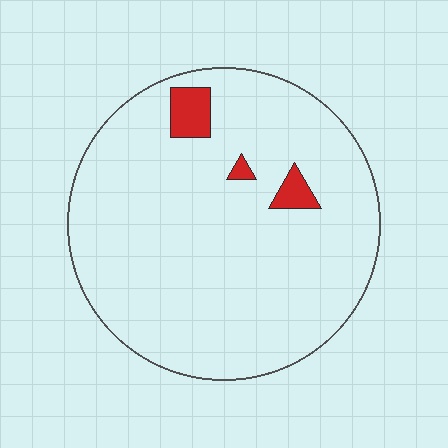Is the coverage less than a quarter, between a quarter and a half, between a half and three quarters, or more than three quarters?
Less than a quarter.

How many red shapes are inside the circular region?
3.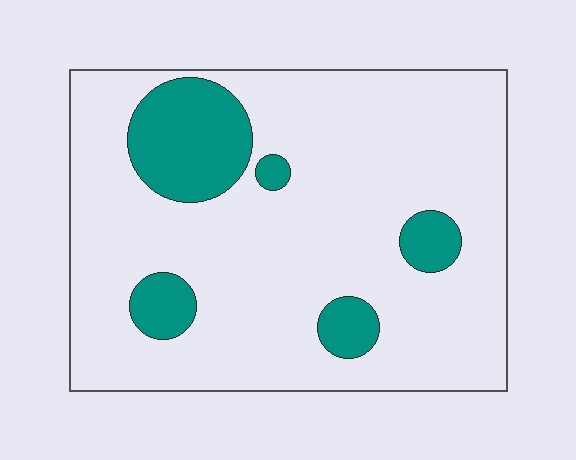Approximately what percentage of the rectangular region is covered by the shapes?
Approximately 15%.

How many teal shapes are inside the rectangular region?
5.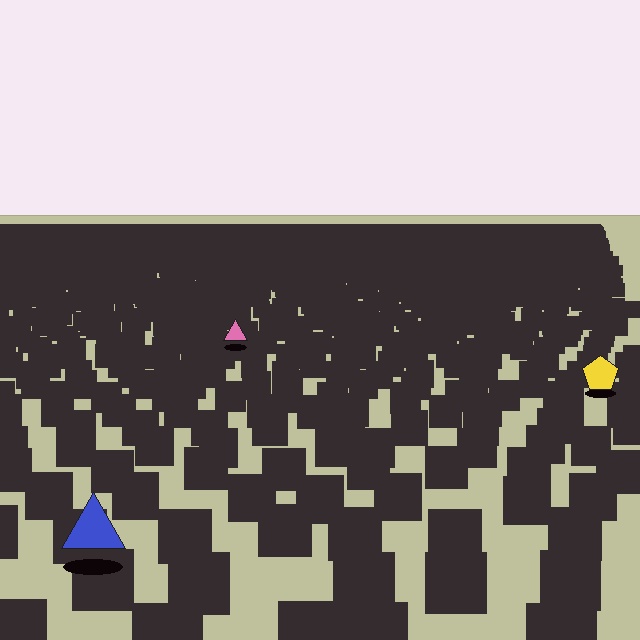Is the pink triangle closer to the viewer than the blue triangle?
No. The blue triangle is closer — you can tell from the texture gradient: the ground texture is coarser near it.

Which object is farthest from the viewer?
The pink triangle is farthest from the viewer. It appears smaller and the ground texture around it is denser.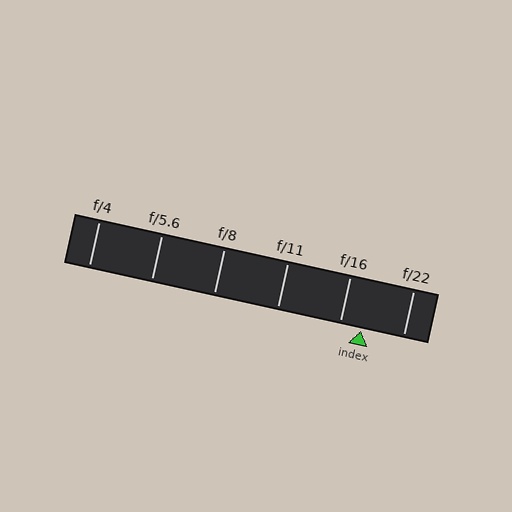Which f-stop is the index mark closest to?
The index mark is closest to f/16.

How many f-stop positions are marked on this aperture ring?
There are 6 f-stop positions marked.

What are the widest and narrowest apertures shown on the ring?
The widest aperture shown is f/4 and the narrowest is f/22.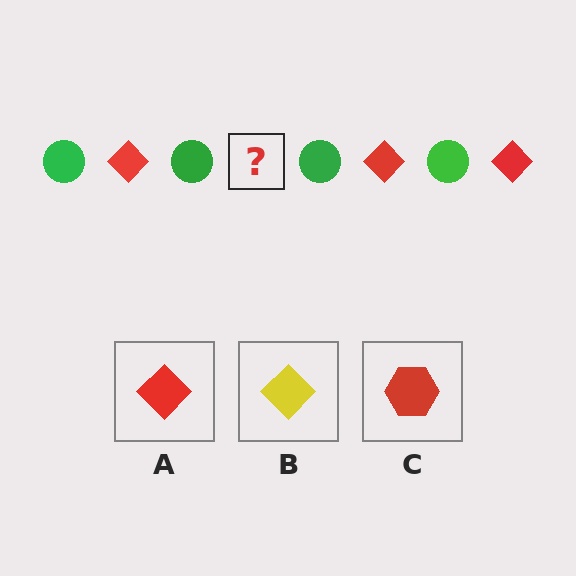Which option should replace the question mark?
Option A.